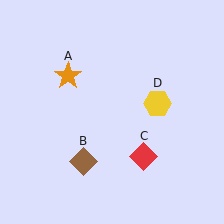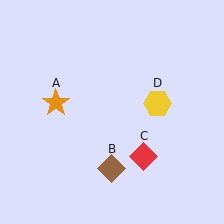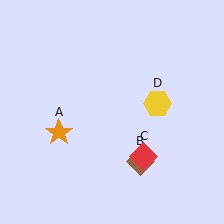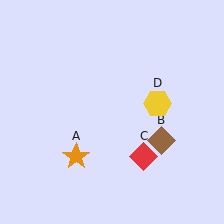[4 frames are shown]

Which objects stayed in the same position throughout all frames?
Red diamond (object C) and yellow hexagon (object D) remained stationary.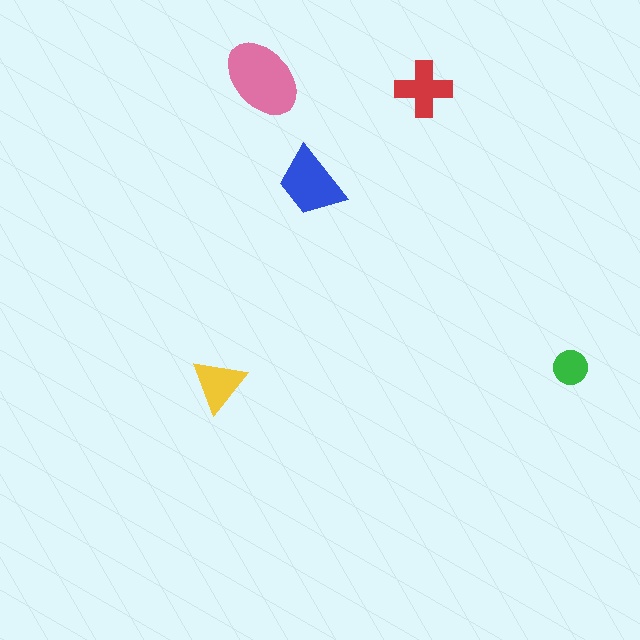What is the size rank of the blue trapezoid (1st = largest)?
2nd.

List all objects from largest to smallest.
The pink ellipse, the blue trapezoid, the red cross, the yellow triangle, the green circle.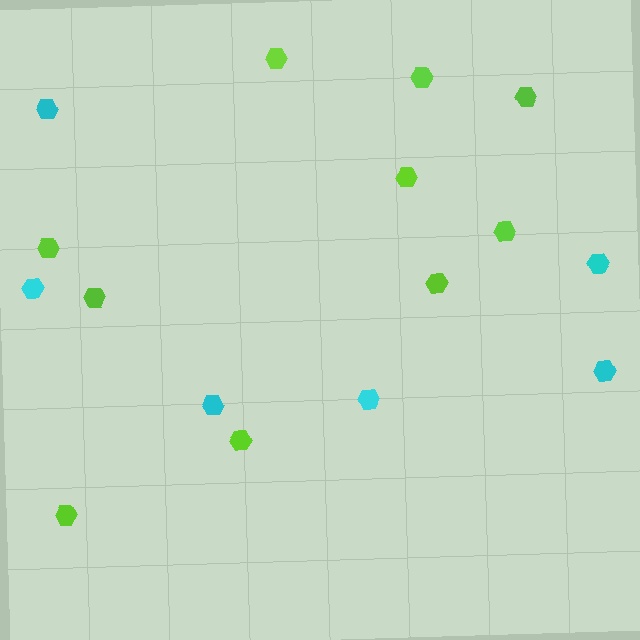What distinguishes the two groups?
There are 2 groups: one group of lime hexagons (10) and one group of cyan hexagons (6).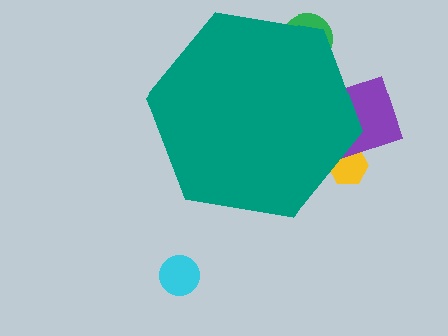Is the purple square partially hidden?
Yes, the purple square is partially hidden behind the teal hexagon.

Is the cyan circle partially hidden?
No, the cyan circle is fully visible.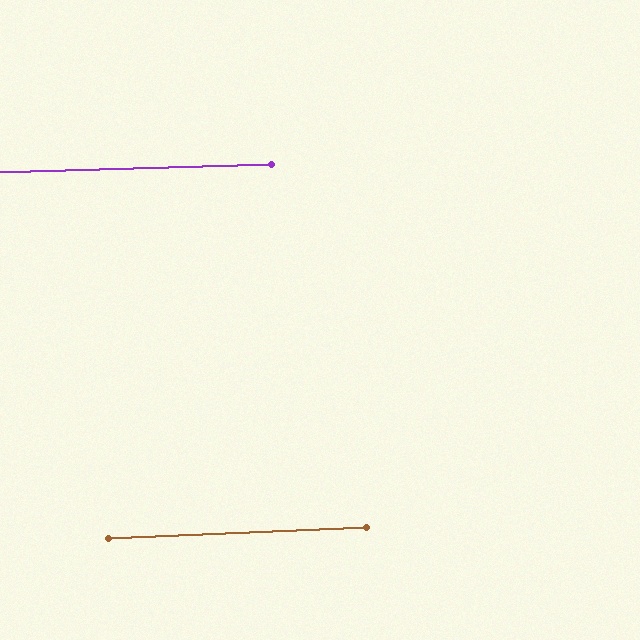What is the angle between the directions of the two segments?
Approximately 1 degree.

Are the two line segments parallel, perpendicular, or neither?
Parallel — their directions differ by only 0.8°.